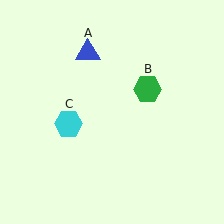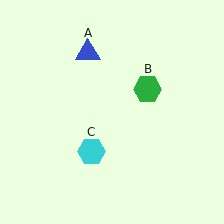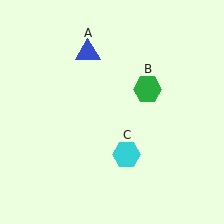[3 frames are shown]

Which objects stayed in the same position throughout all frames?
Blue triangle (object A) and green hexagon (object B) remained stationary.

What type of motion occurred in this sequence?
The cyan hexagon (object C) rotated counterclockwise around the center of the scene.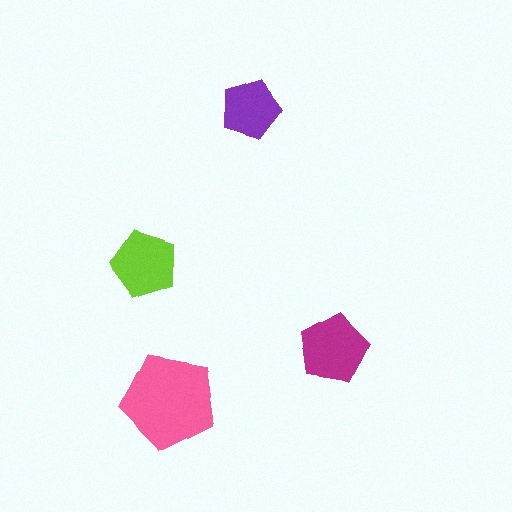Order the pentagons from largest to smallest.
the pink one, the magenta one, the lime one, the purple one.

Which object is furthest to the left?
The lime pentagon is leftmost.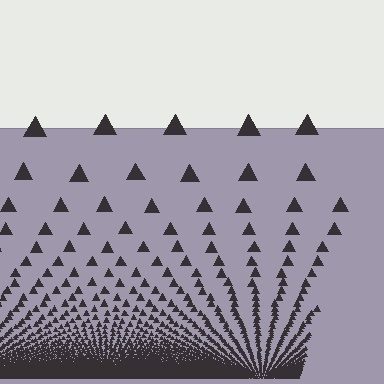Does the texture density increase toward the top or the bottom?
Density increases toward the bottom.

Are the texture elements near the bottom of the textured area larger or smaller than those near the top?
Smaller. The gradient is inverted — elements near the bottom are smaller and denser.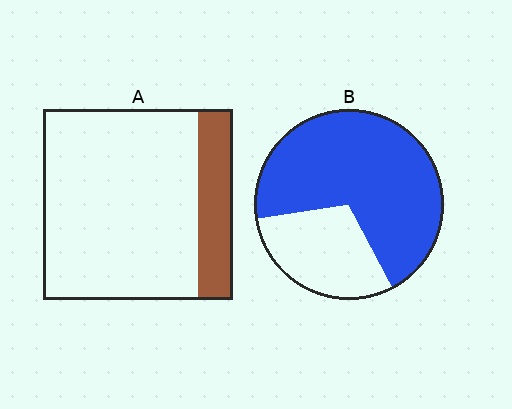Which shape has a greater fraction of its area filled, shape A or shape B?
Shape B.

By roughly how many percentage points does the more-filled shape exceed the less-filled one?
By roughly 50 percentage points (B over A).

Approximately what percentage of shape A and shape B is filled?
A is approximately 20% and B is approximately 70%.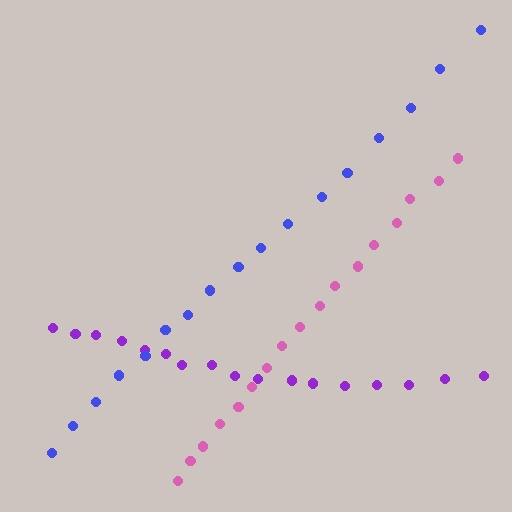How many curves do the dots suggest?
There are 3 distinct paths.